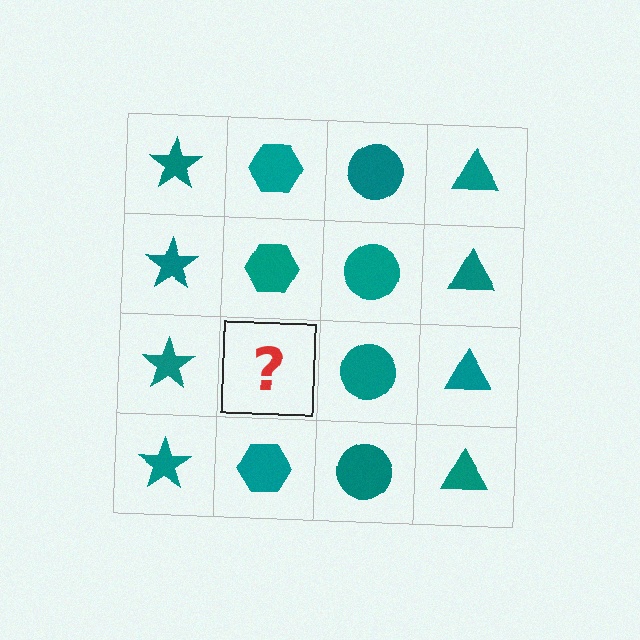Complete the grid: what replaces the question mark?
The question mark should be replaced with a teal hexagon.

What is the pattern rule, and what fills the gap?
The rule is that each column has a consistent shape. The gap should be filled with a teal hexagon.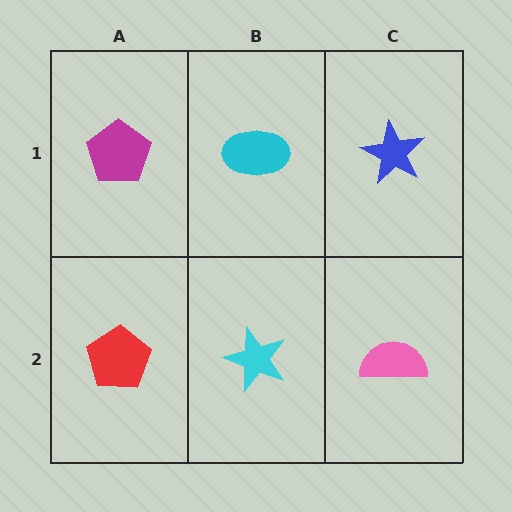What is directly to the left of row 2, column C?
A cyan star.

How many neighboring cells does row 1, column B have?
3.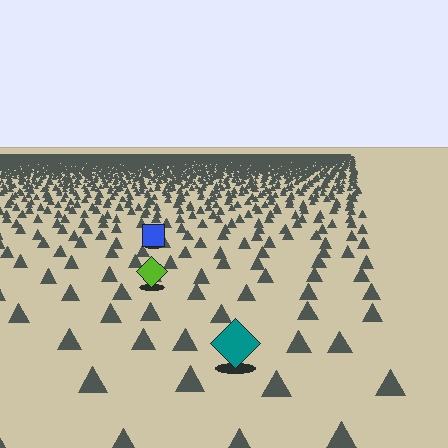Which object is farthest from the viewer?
The blue square is farthest from the viewer. It appears smaller and the ground texture around it is denser.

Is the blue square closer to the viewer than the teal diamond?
No. The teal diamond is closer — you can tell from the texture gradient: the ground texture is coarser near it.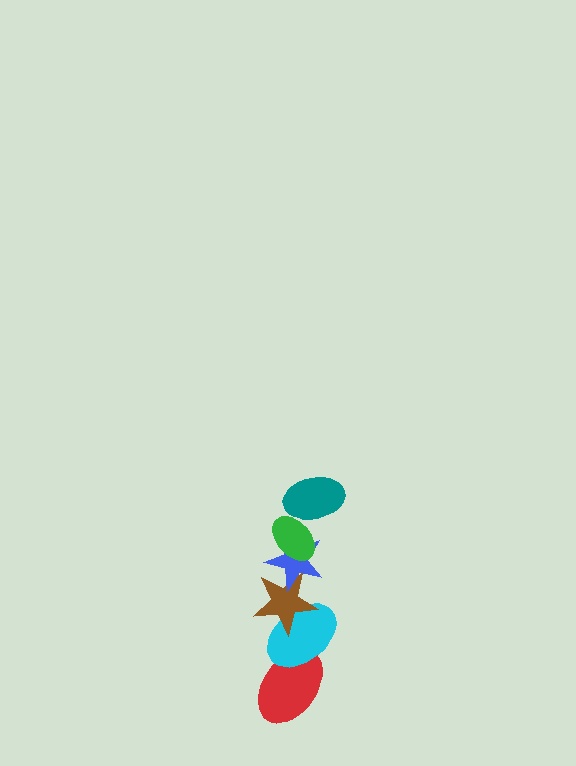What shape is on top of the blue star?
The green ellipse is on top of the blue star.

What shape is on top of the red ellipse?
The cyan ellipse is on top of the red ellipse.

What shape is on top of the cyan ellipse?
The brown star is on top of the cyan ellipse.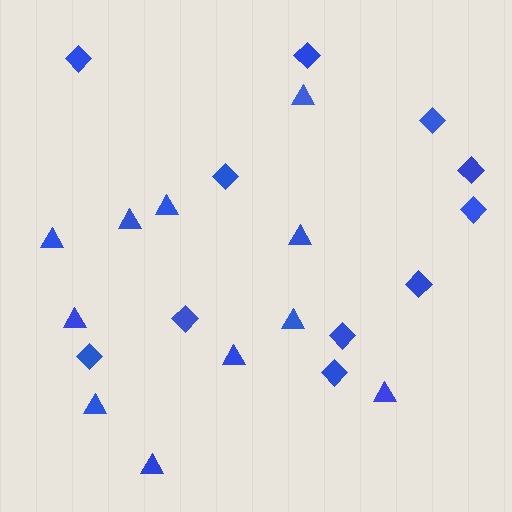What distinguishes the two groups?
There are 2 groups: one group of triangles (11) and one group of diamonds (11).